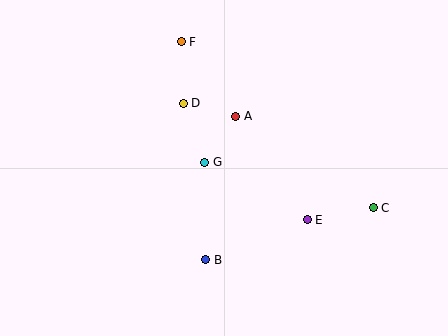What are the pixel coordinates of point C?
Point C is at (373, 208).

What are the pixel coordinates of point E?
Point E is at (307, 220).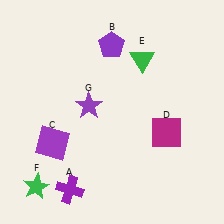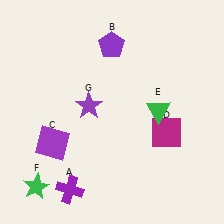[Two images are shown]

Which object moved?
The green triangle (E) moved down.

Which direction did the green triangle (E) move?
The green triangle (E) moved down.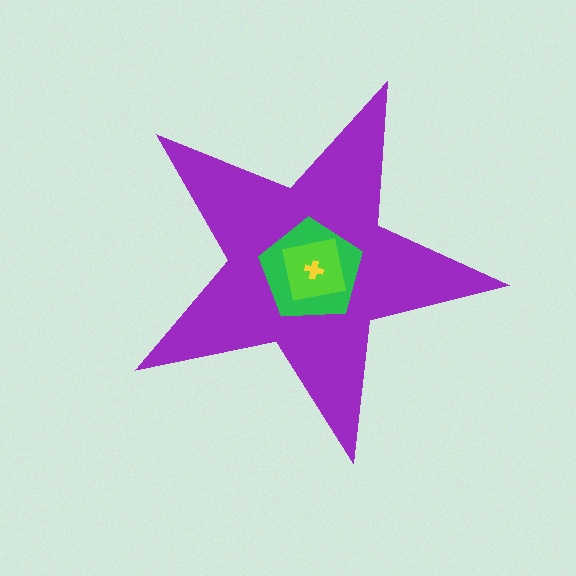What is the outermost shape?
The purple star.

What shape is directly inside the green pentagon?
The lime square.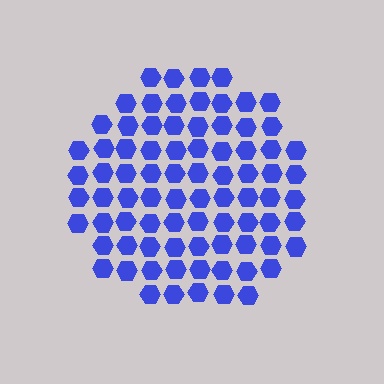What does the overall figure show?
The overall figure shows a circle.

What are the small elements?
The small elements are hexagons.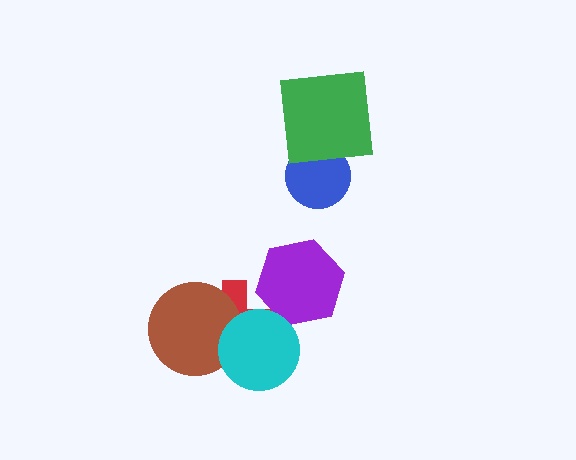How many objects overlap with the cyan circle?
2 objects overlap with the cyan circle.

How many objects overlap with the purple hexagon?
1 object overlaps with the purple hexagon.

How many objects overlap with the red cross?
3 objects overlap with the red cross.